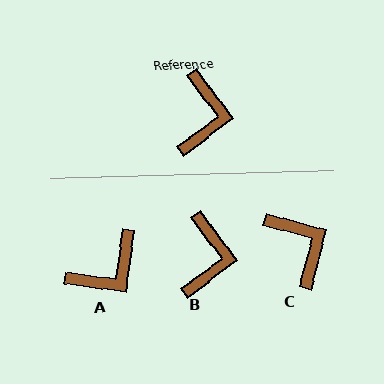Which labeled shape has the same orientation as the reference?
B.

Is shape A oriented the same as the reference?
No, it is off by about 45 degrees.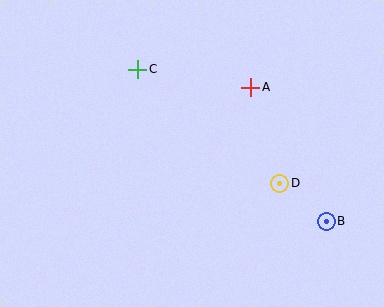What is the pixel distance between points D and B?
The distance between D and B is 60 pixels.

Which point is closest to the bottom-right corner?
Point B is closest to the bottom-right corner.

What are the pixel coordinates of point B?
Point B is at (326, 221).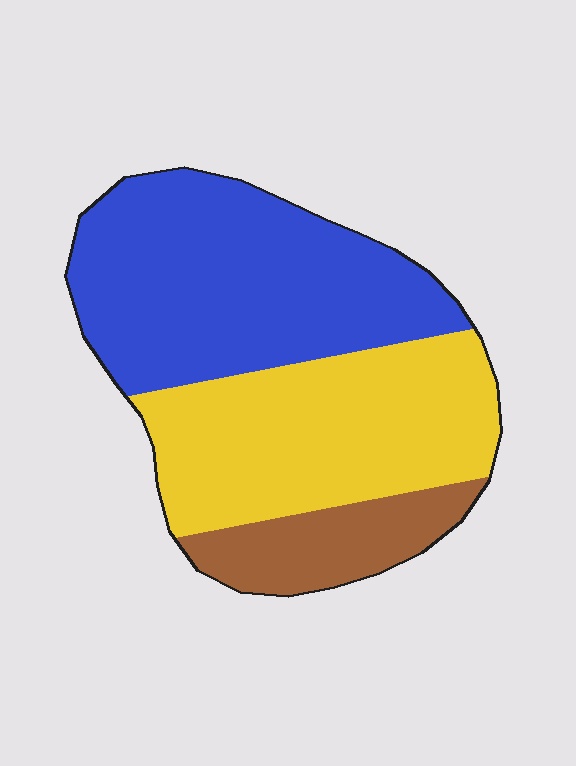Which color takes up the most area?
Blue, at roughly 45%.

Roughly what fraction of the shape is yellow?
Yellow covers about 40% of the shape.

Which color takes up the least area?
Brown, at roughly 15%.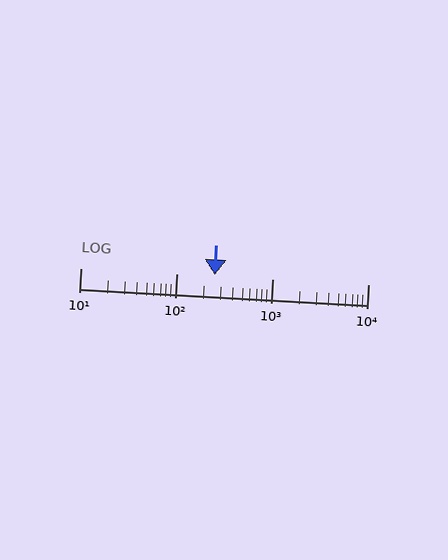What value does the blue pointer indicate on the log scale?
The pointer indicates approximately 250.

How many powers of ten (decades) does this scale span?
The scale spans 3 decades, from 10 to 10000.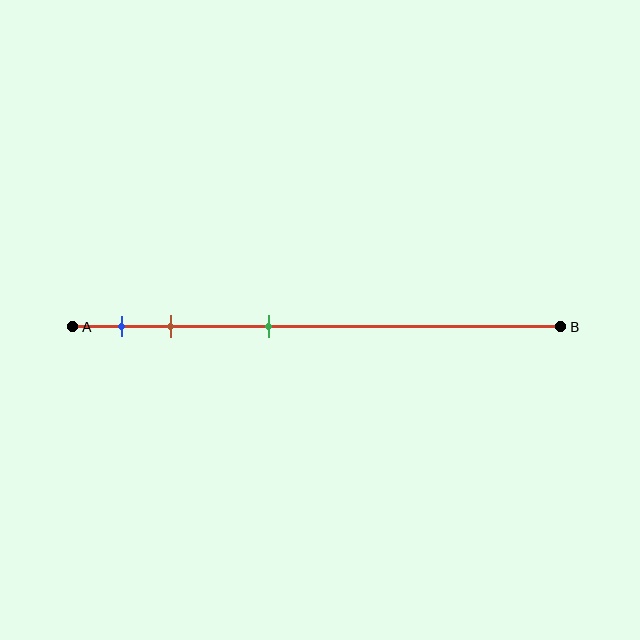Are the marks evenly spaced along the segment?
No, the marks are not evenly spaced.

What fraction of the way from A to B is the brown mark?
The brown mark is approximately 20% (0.2) of the way from A to B.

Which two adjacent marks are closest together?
The blue and brown marks are the closest adjacent pair.